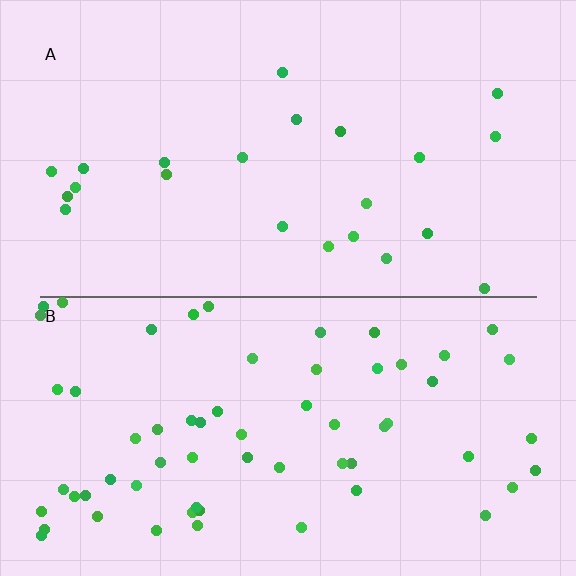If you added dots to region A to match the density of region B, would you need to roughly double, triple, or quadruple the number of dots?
Approximately triple.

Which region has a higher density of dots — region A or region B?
B (the bottom).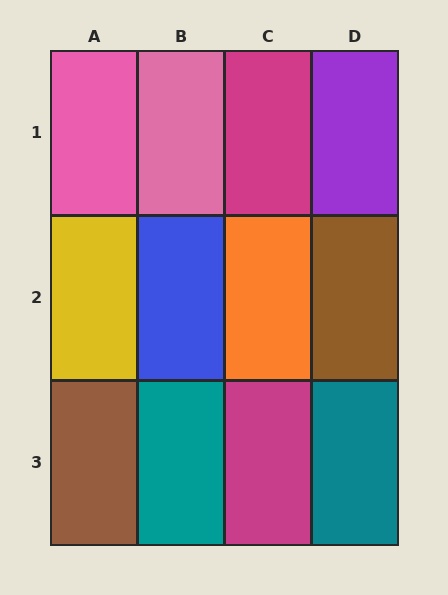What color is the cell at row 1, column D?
Purple.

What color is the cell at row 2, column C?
Orange.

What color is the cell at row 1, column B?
Pink.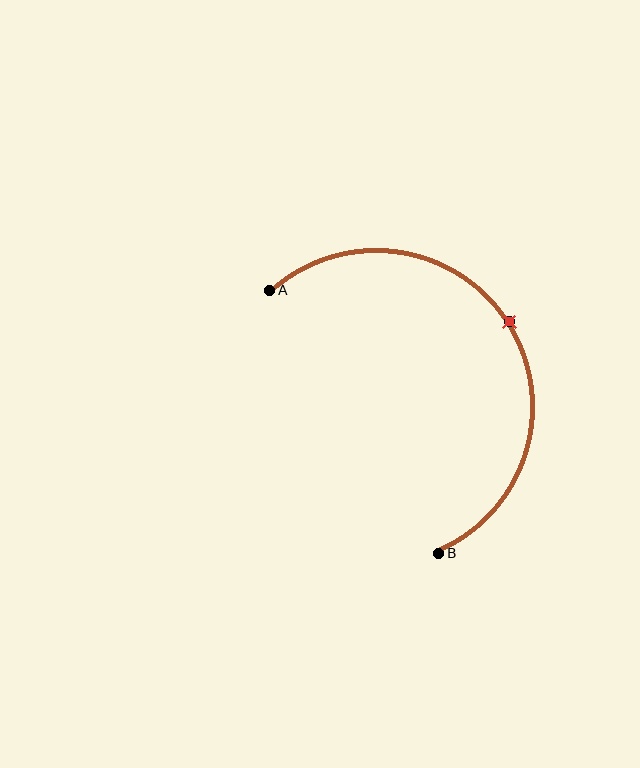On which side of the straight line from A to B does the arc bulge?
The arc bulges to the right of the straight line connecting A and B.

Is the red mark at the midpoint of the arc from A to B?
Yes. The red mark lies on the arc at equal arc-length from both A and B — it is the arc midpoint.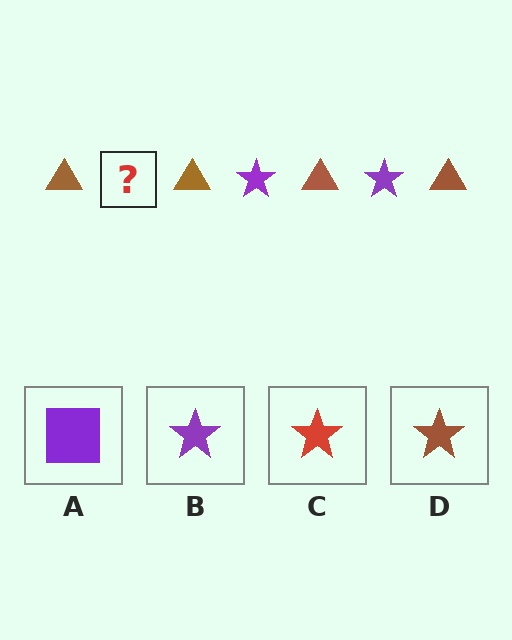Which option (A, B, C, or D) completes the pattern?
B.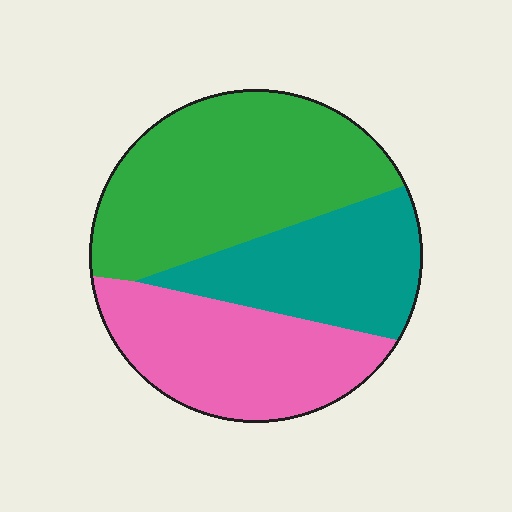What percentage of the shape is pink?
Pink covers roughly 30% of the shape.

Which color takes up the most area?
Green, at roughly 45%.